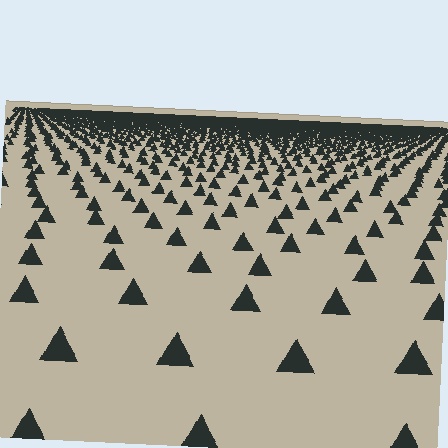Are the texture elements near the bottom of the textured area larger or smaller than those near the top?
Larger. Near the bottom, elements are closer to the viewer and appear at a bigger on-screen size.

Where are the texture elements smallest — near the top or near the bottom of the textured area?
Near the top.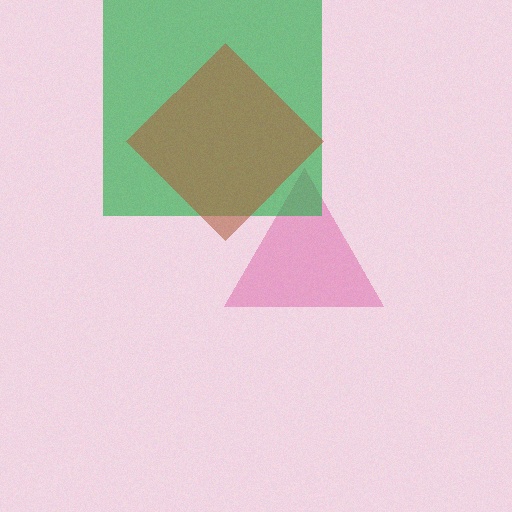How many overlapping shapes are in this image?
There are 3 overlapping shapes in the image.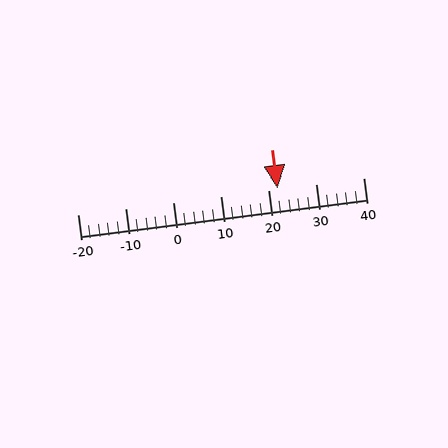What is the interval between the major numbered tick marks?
The major tick marks are spaced 10 units apart.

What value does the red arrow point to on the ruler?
The red arrow points to approximately 22.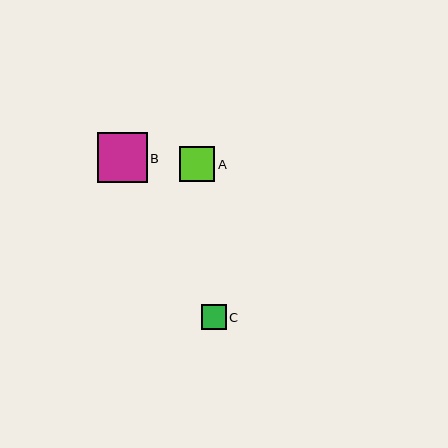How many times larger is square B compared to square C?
Square B is approximately 2.0 times the size of square C.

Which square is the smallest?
Square C is the smallest with a size of approximately 25 pixels.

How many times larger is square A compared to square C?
Square A is approximately 1.4 times the size of square C.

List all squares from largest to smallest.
From largest to smallest: B, A, C.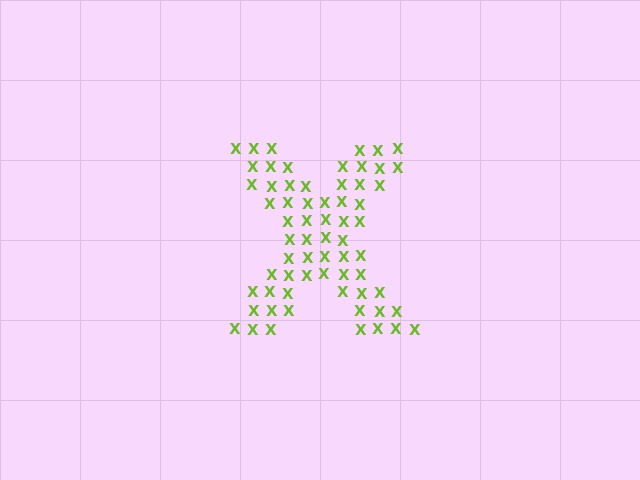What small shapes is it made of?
It is made of small letter X's.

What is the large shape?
The large shape is the letter X.